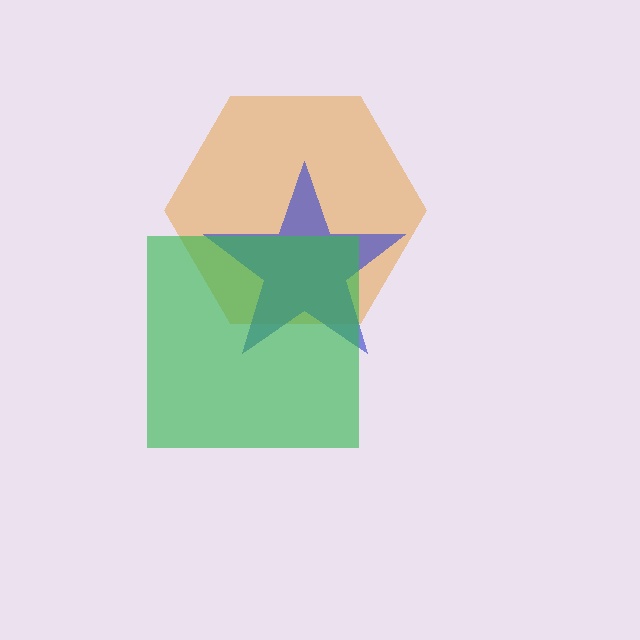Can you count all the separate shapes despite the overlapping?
Yes, there are 3 separate shapes.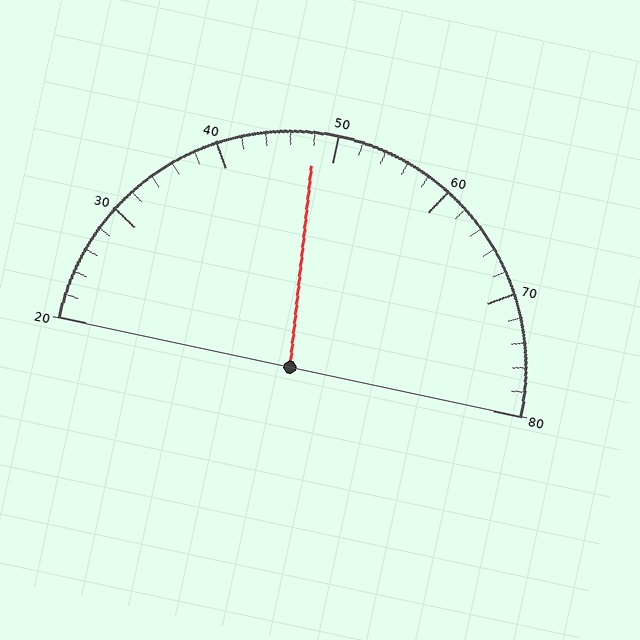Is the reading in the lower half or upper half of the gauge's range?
The reading is in the lower half of the range (20 to 80).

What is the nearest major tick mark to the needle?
The nearest major tick mark is 50.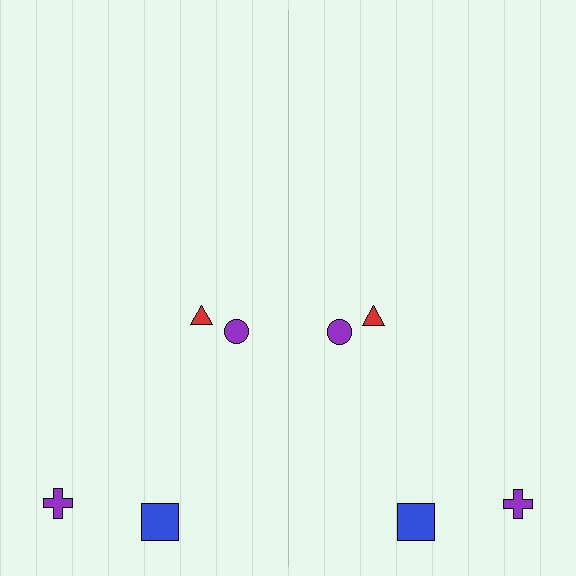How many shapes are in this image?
There are 8 shapes in this image.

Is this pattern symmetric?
Yes, this pattern has bilateral (reflection) symmetry.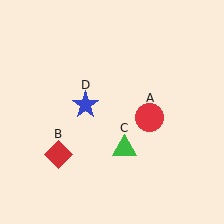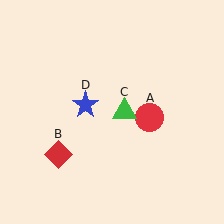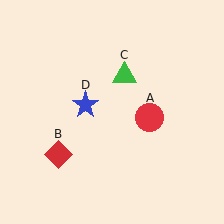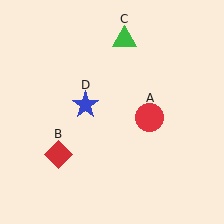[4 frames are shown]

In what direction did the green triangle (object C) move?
The green triangle (object C) moved up.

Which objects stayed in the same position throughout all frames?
Red circle (object A) and red diamond (object B) and blue star (object D) remained stationary.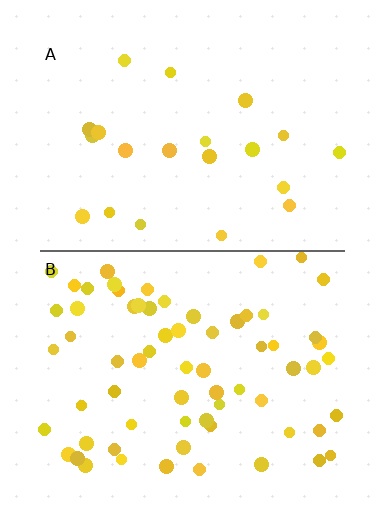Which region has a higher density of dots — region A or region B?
B (the bottom).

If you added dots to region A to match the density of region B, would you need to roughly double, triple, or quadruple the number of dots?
Approximately triple.